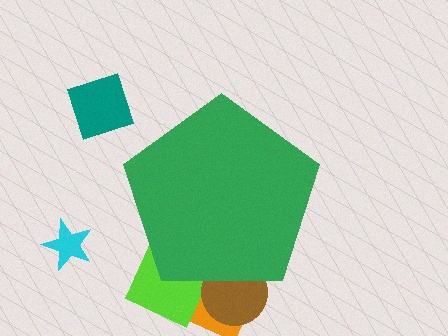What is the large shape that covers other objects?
A green pentagon.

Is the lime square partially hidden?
Yes, the lime square is partially hidden behind the green pentagon.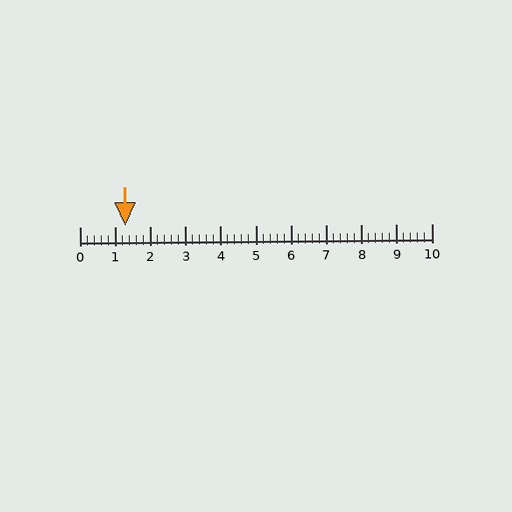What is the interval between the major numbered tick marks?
The major tick marks are spaced 1 units apart.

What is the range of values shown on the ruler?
The ruler shows values from 0 to 10.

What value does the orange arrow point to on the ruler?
The orange arrow points to approximately 1.3.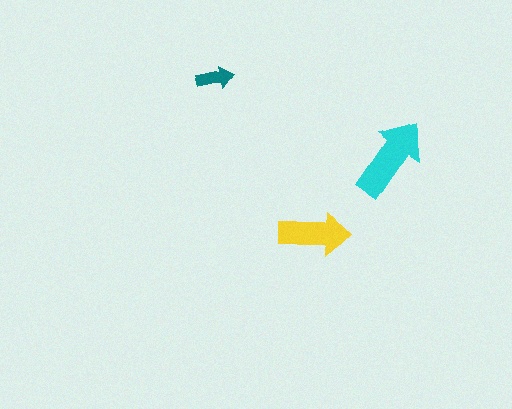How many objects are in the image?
There are 3 objects in the image.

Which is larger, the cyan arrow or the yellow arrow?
The cyan one.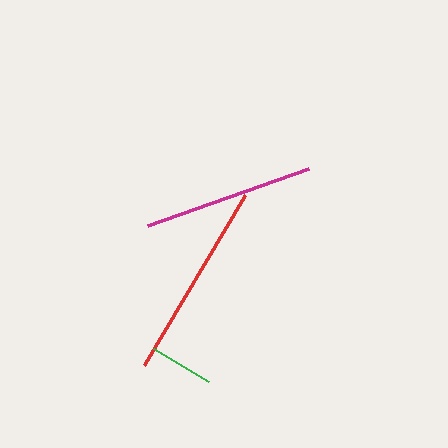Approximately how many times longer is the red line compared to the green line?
The red line is approximately 3.1 times the length of the green line.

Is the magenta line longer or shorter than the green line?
The magenta line is longer than the green line.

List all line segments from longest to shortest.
From longest to shortest: red, magenta, green.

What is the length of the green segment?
The green segment is approximately 64 pixels long.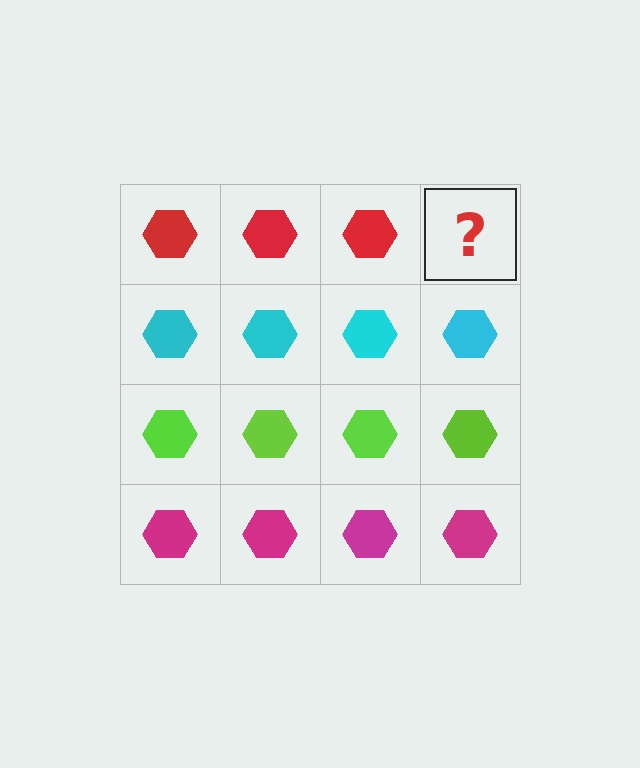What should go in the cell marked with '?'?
The missing cell should contain a red hexagon.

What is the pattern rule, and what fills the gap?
The rule is that each row has a consistent color. The gap should be filled with a red hexagon.